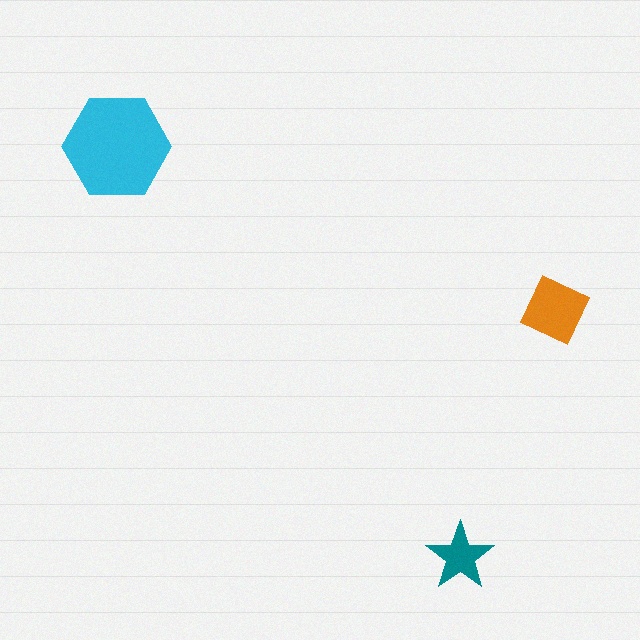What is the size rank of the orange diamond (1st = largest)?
2nd.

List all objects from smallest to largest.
The teal star, the orange diamond, the cyan hexagon.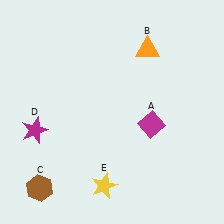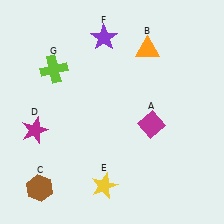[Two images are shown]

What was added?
A purple star (F), a lime cross (G) were added in Image 2.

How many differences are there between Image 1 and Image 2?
There are 2 differences between the two images.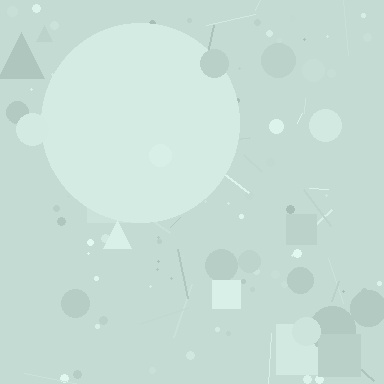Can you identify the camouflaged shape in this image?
The camouflaged shape is a circle.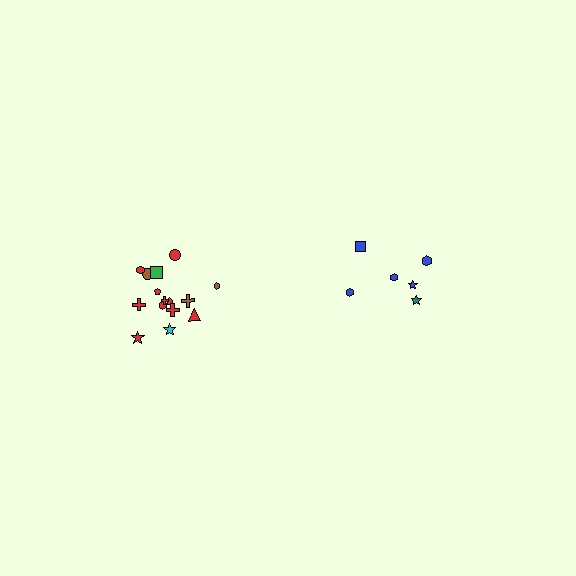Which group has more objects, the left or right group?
The left group.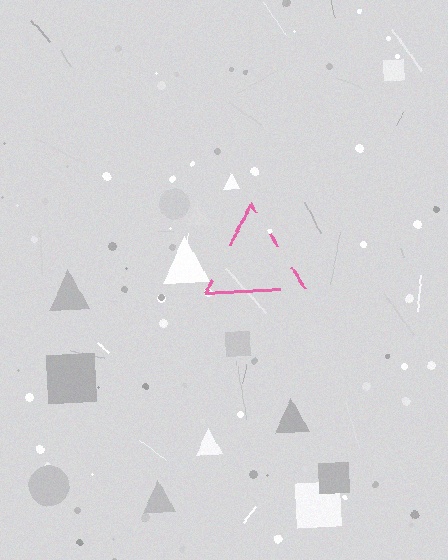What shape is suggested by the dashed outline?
The dashed outline suggests a triangle.